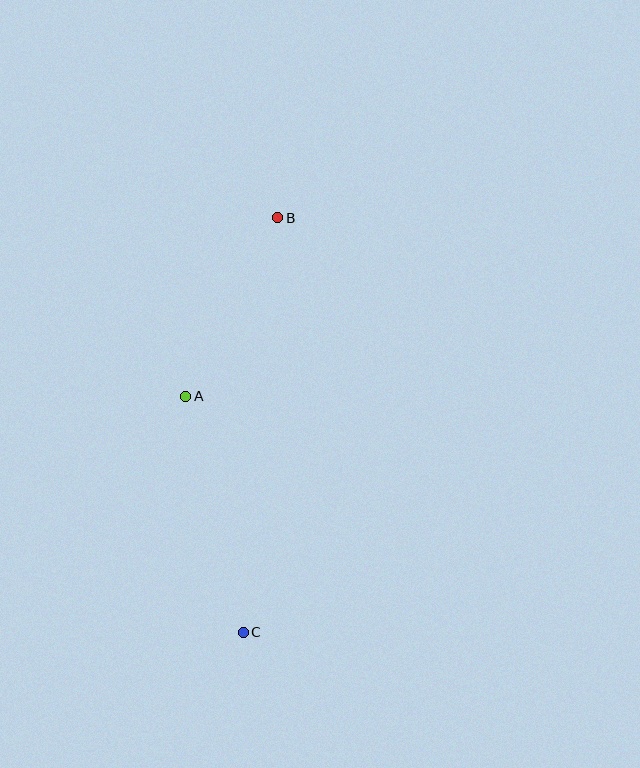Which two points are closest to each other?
Points A and B are closest to each other.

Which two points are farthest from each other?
Points B and C are farthest from each other.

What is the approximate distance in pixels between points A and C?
The distance between A and C is approximately 243 pixels.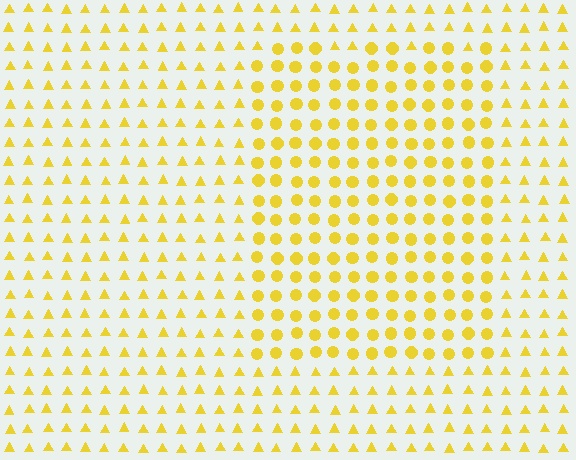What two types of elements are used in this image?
The image uses circles inside the rectangle region and triangles outside it.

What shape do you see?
I see a rectangle.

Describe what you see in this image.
The image is filled with small yellow elements arranged in a uniform grid. A rectangle-shaped region contains circles, while the surrounding area contains triangles. The boundary is defined purely by the change in element shape.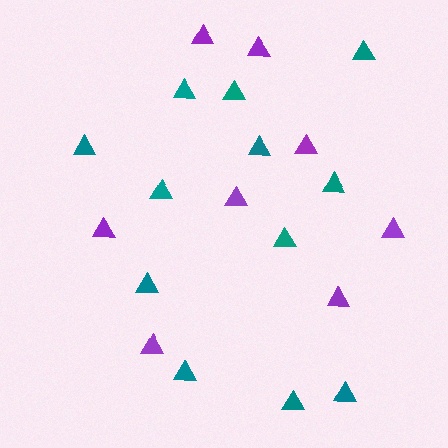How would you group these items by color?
There are 2 groups: one group of purple triangles (8) and one group of teal triangles (12).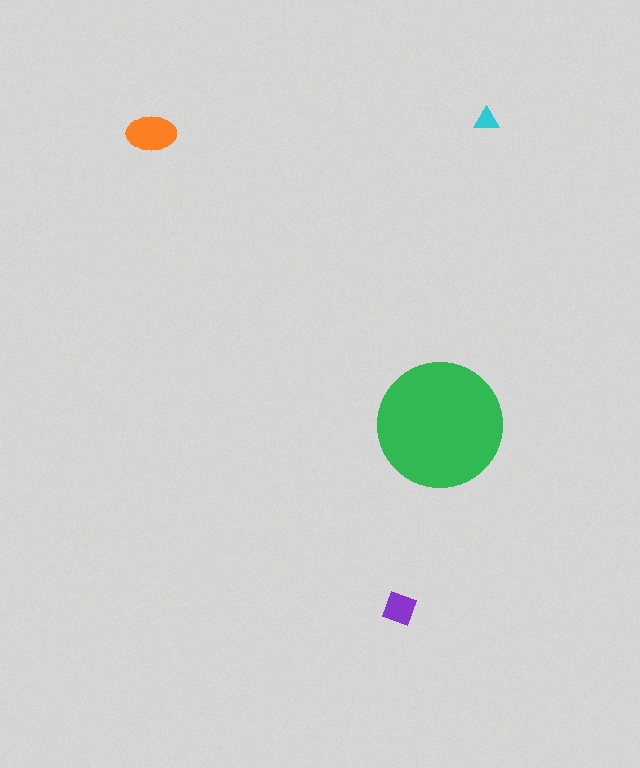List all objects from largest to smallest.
The green circle, the orange ellipse, the purple diamond, the cyan triangle.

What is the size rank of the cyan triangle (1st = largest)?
4th.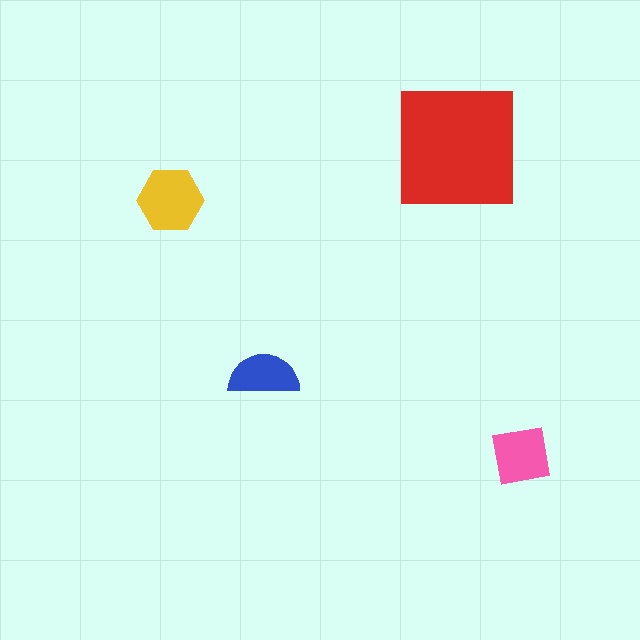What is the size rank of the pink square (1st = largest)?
3rd.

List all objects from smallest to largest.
The blue semicircle, the pink square, the yellow hexagon, the red square.